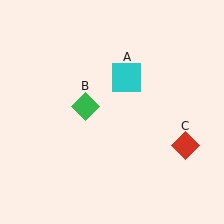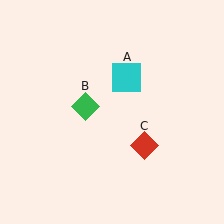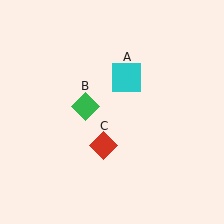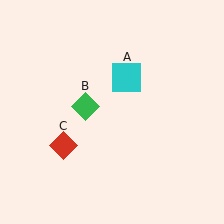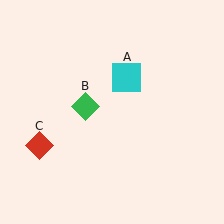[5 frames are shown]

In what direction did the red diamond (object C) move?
The red diamond (object C) moved left.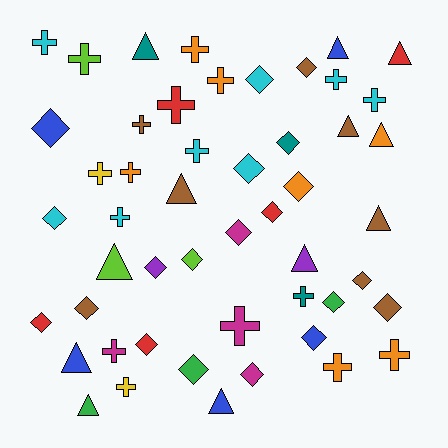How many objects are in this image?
There are 50 objects.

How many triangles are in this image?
There are 12 triangles.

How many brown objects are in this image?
There are 8 brown objects.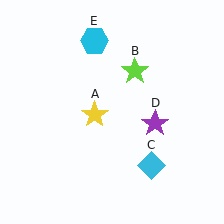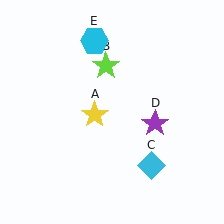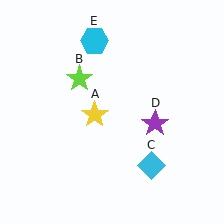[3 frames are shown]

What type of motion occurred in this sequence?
The lime star (object B) rotated counterclockwise around the center of the scene.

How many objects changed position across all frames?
1 object changed position: lime star (object B).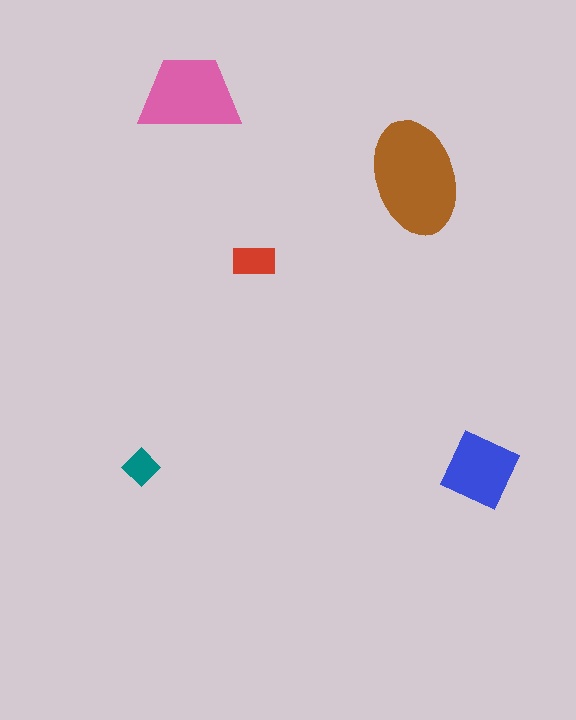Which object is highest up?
The pink trapezoid is topmost.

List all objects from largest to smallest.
The brown ellipse, the pink trapezoid, the blue square, the red rectangle, the teal diamond.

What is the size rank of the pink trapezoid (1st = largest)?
2nd.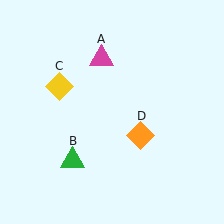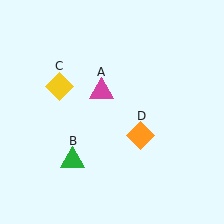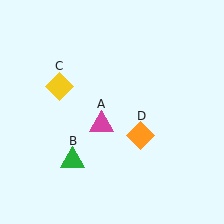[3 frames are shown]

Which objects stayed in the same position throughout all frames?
Green triangle (object B) and yellow diamond (object C) and orange diamond (object D) remained stationary.